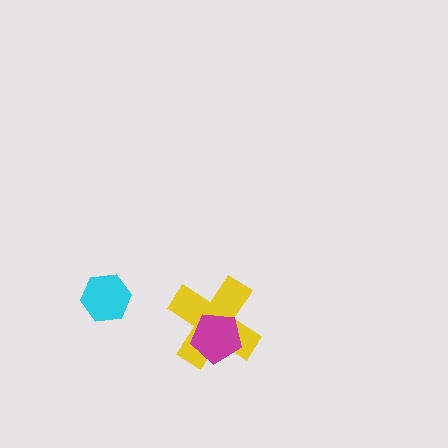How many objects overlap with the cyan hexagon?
0 objects overlap with the cyan hexagon.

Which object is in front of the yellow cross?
The magenta pentagon is in front of the yellow cross.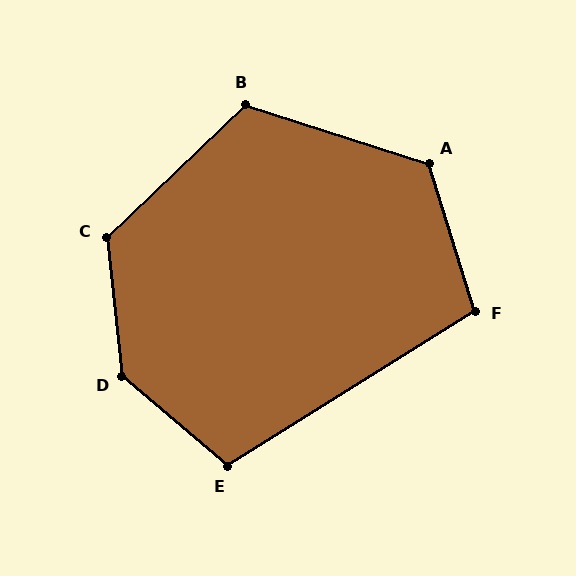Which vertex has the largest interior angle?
D, at approximately 137 degrees.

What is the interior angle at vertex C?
Approximately 128 degrees (obtuse).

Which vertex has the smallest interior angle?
F, at approximately 105 degrees.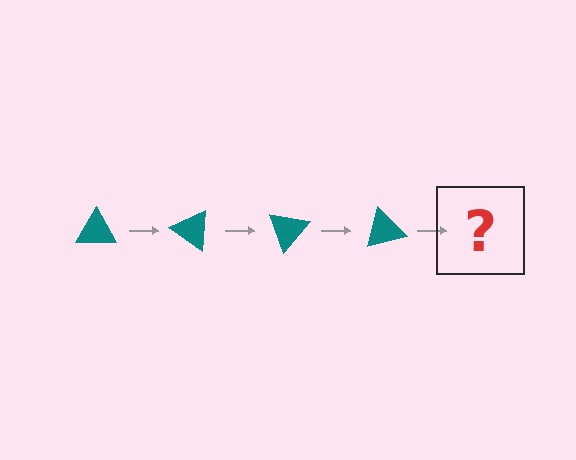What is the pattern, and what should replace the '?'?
The pattern is that the triangle rotates 35 degrees each step. The '?' should be a teal triangle rotated 140 degrees.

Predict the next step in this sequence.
The next step is a teal triangle rotated 140 degrees.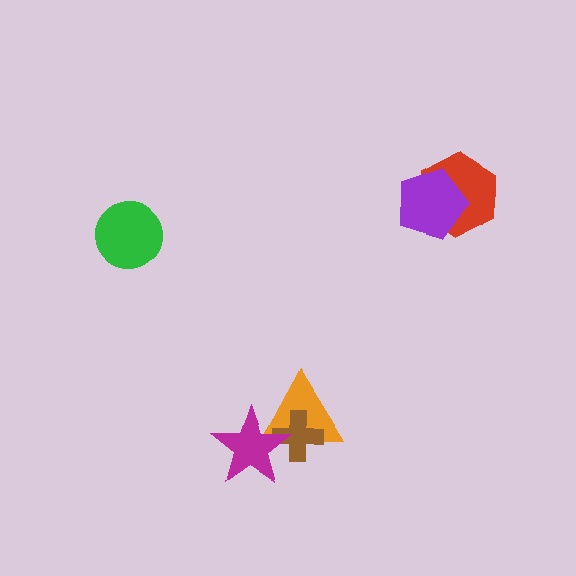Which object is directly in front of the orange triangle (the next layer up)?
The brown cross is directly in front of the orange triangle.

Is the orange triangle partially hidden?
Yes, it is partially covered by another shape.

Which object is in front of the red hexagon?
The purple pentagon is in front of the red hexagon.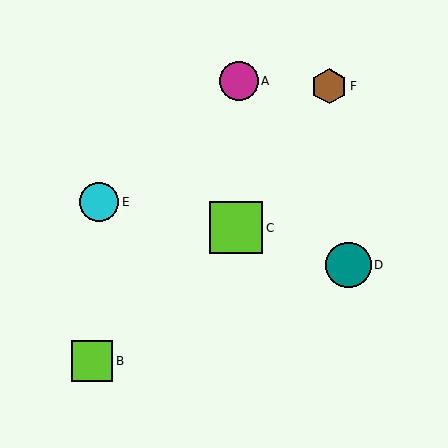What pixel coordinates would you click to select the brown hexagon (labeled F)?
Click at (329, 86) to select the brown hexagon F.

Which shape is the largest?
The lime square (labeled C) is the largest.